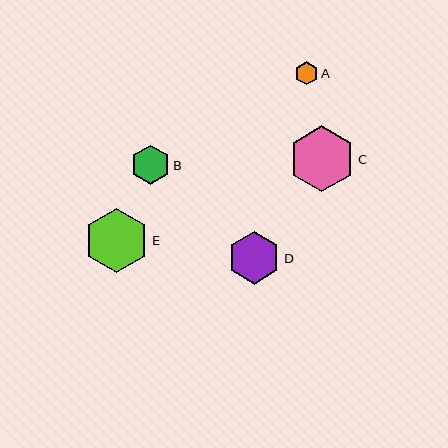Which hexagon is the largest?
Hexagon C is the largest with a size of approximately 66 pixels.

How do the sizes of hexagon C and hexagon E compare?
Hexagon C and hexagon E are approximately the same size.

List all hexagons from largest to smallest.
From largest to smallest: C, E, D, B, A.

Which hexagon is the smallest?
Hexagon A is the smallest with a size of approximately 23 pixels.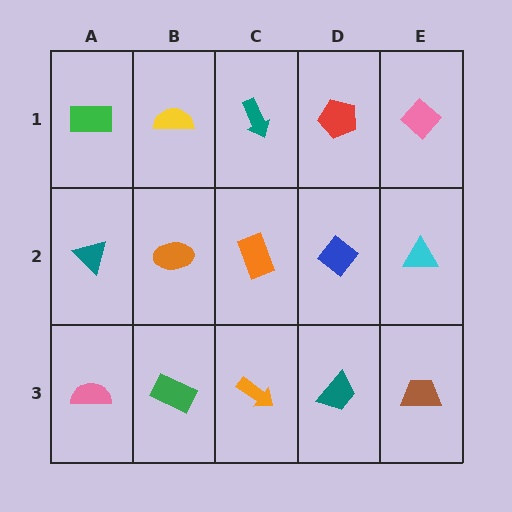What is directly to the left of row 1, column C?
A yellow semicircle.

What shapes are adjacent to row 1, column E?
A cyan triangle (row 2, column E), a red pentagon (row 1, column D).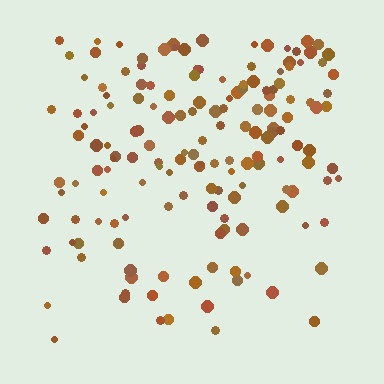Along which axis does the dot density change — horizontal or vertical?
Vertical.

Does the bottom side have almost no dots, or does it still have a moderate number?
Still a moderate number, just noticeably fewer than the top.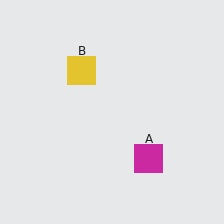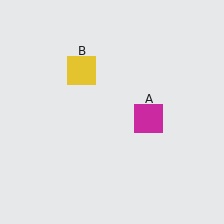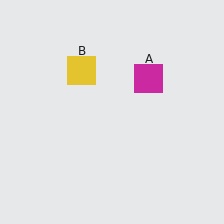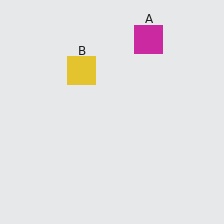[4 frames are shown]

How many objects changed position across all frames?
1 object changed position: magenta square (object A).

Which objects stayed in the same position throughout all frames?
Yellow square (object B) remained stationary.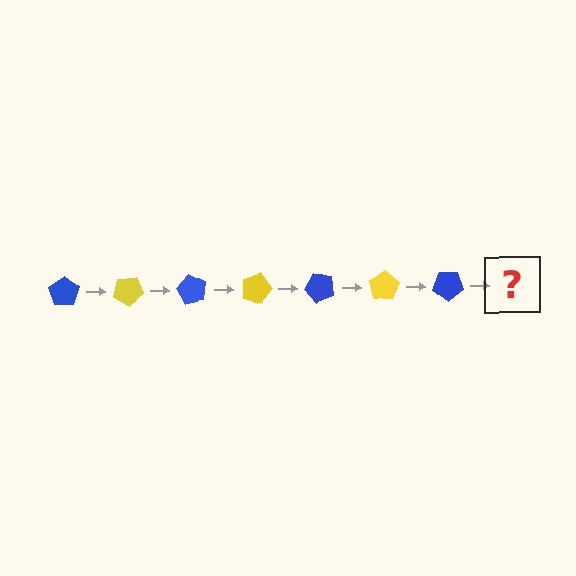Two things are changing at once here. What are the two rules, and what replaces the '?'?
The two rules are that it rotates 30 degrees each step and the color cycles through blue and yellow. The '?' should be a yellow pentagon, rotated 210 degrees from the start.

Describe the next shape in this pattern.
It should be a yellow pentagon, rotated 210 degrees from the start.